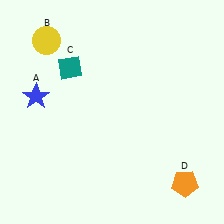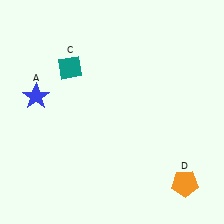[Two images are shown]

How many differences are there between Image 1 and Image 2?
There is 1 difference between the two images.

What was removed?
The yellow circle (B) was removed in Image 2.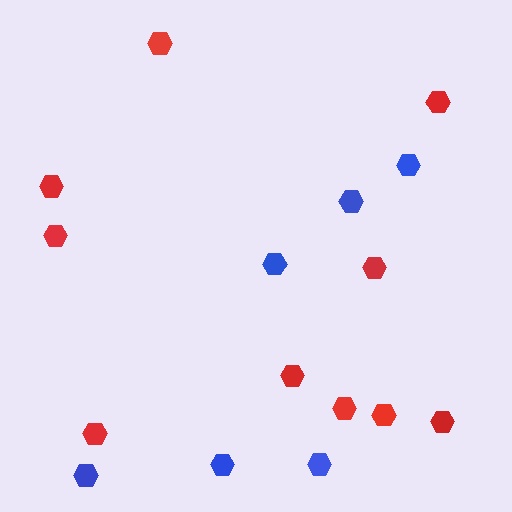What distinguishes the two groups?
There are 2 groups: one group of blue hexagons (6) and one group of red hexagons (10).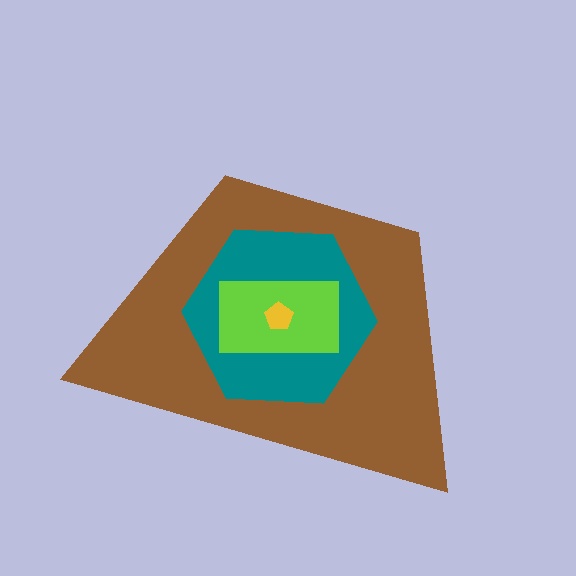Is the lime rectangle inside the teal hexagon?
Yes.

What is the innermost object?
The yellow pentagon.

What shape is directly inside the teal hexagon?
The lime rectangle.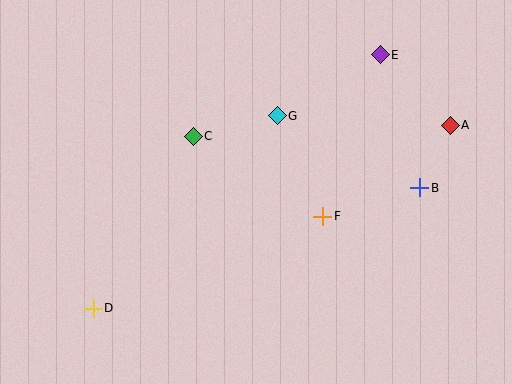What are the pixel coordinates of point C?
Point C is at (193, 136).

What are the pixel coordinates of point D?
Point D is at (93, 308).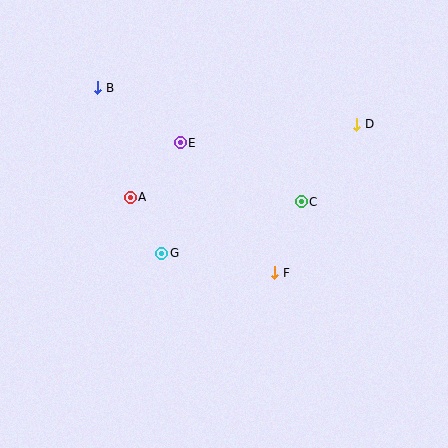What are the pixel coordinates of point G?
Point G is at (162, 253).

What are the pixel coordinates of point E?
Point E is at (180, 143).